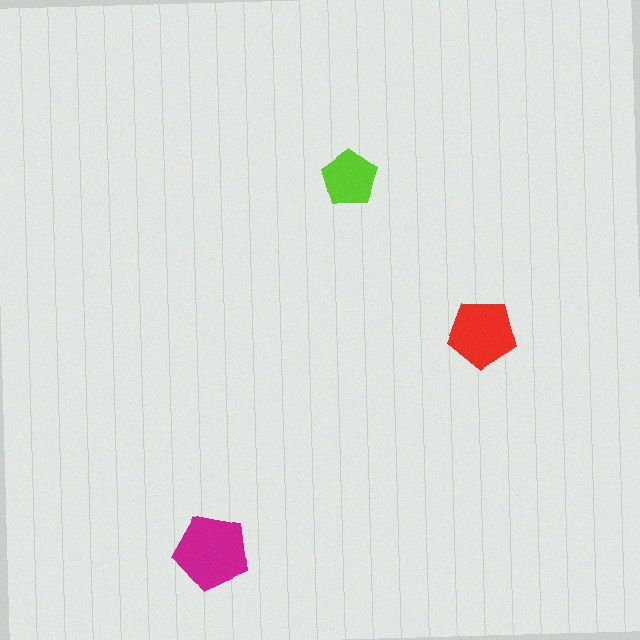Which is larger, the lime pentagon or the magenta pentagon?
The magenta one.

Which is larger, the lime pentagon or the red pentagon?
The red one.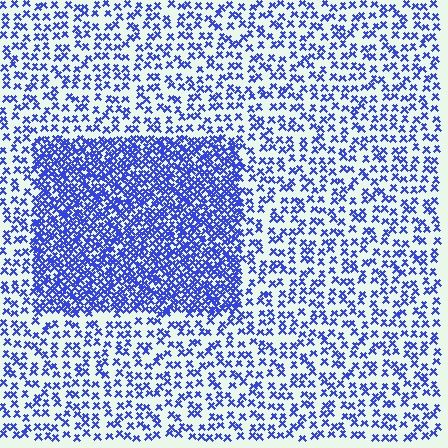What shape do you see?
I see a rectangle.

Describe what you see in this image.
The image contains small blue elements arranged at two different densities. A rectangle-shaped region is visible where the elements are more densely packed than the surrounding area.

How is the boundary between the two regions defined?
The boundary is defined by a change in element density (approximately 2.5x ratio). All elements are the same color, size, and shape.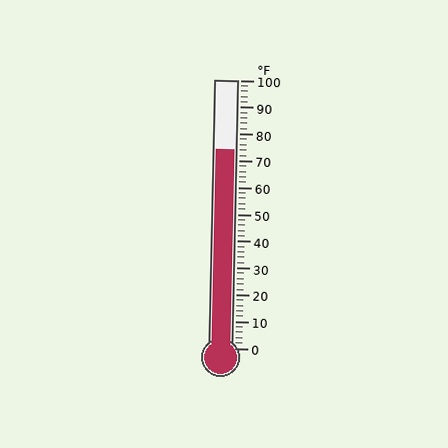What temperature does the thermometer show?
The thermometer shows approximately 74°F.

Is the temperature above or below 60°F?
The temperature is above 60°F.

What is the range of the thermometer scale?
The thermometer scale ranges from 0°F to 100°F.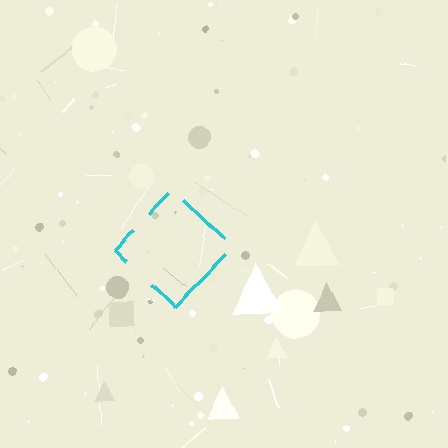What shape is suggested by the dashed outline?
The dashed outline suggests a diamond.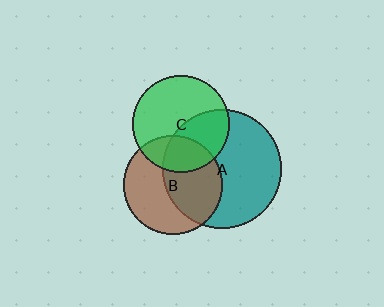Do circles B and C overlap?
Yes.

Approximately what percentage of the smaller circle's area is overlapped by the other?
Approximately 25%.